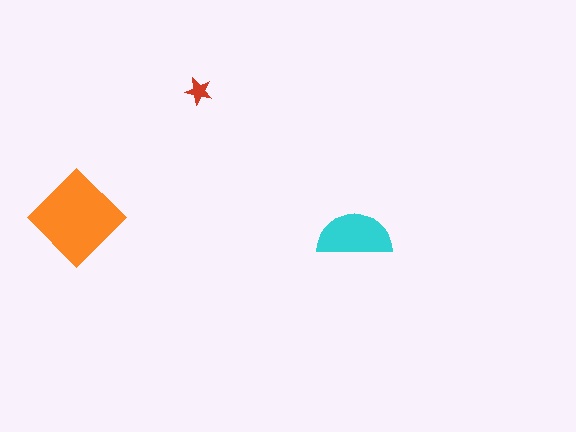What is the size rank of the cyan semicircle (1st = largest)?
2nd.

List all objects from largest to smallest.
The orange diamond, the cyan semicircle, the red star.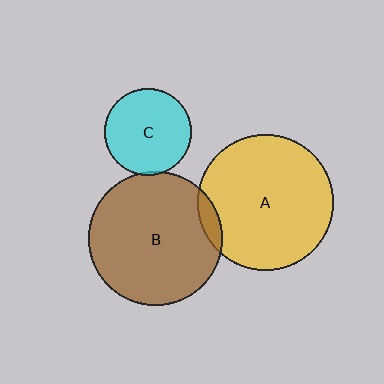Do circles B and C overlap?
Yes.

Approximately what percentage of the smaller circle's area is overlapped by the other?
Approximately 5%.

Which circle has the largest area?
Circle A (yellow).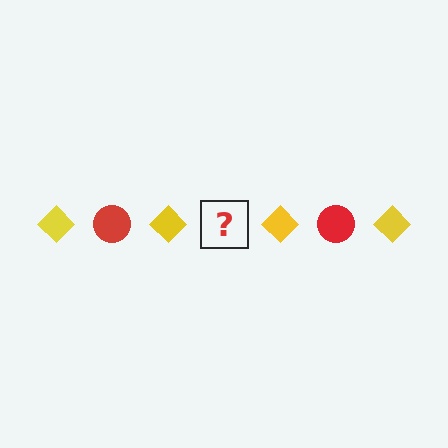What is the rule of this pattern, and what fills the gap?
The rule is that the pattern alternates between yellow diamond and red circle. The gap should be filled with a red circle.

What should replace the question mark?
The question mark should be replaced with a red circle.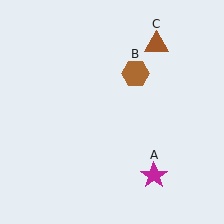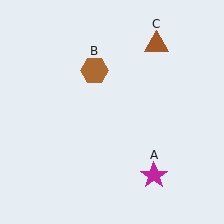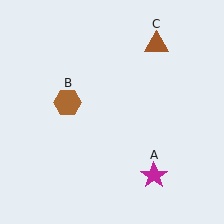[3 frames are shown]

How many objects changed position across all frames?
1 object changed position: brown hexagon (object B).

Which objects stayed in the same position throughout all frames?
Magenta star (object A) and brown triangle (object C) remained stationary.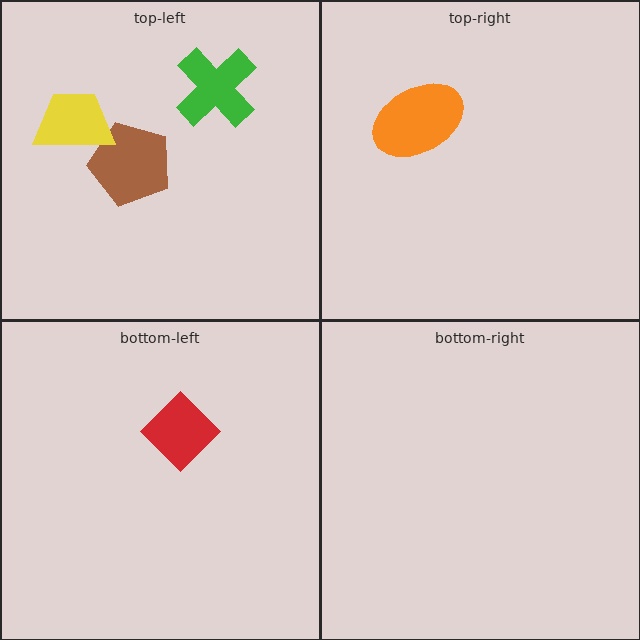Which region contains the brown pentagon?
The top-left region.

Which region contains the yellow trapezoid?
The top-left region.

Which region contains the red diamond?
The bottom-left region.